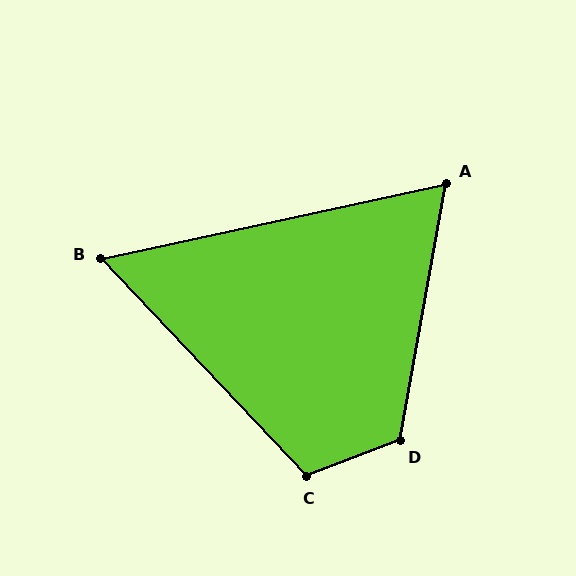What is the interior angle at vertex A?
Approximately 68 degrees (acute).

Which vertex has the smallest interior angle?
B, at approximately 59 degrees.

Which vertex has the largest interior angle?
D, at approximately 121 degrees.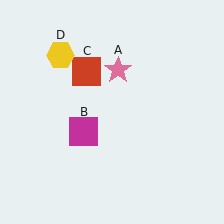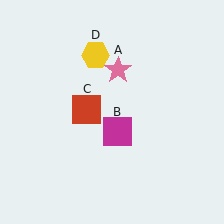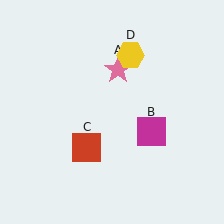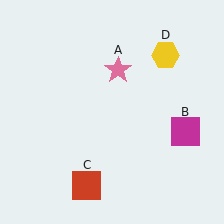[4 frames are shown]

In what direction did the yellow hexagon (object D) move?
The yellow hexagon (object D) moved right.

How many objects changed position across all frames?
3 objects changed position: magenta square (object B), red square (object C), yellow hexagon (object D).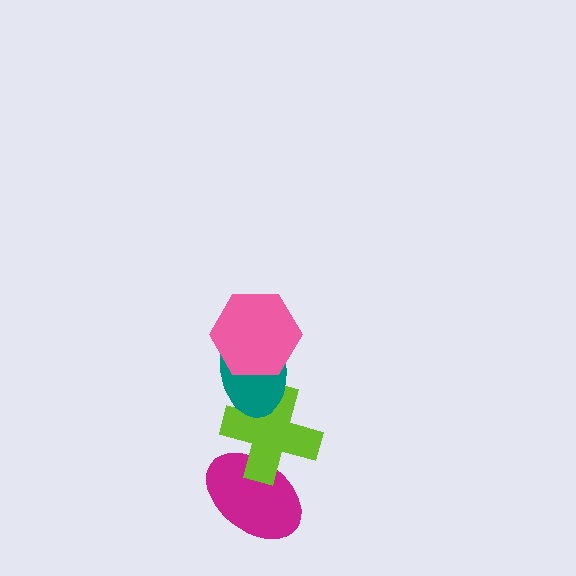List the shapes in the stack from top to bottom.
From top to bottom: the pink hexagon, the teal ellipse, the lime cross, the magenta ellipse.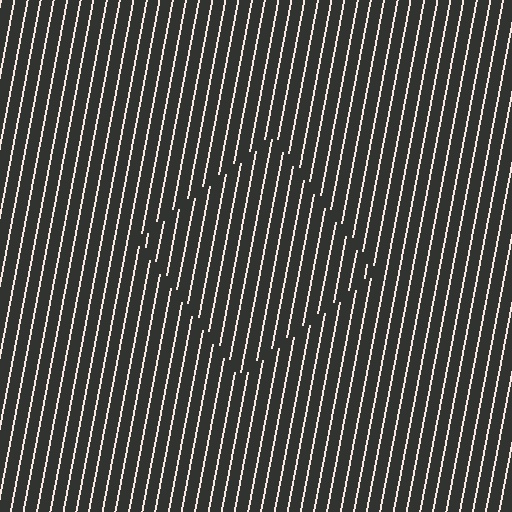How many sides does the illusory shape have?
4 sides — the line-ends trace a square.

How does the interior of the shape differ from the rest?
The interior of the shape contains the same grating, shifted by half a period — the contour is defined by the phase discontinuity where line-ends from the inner and outer gratings abut.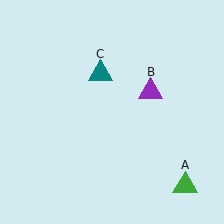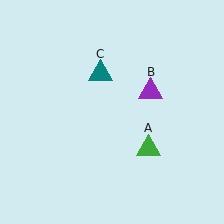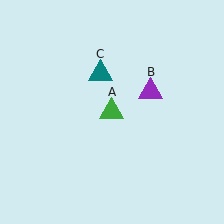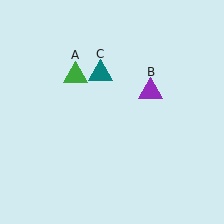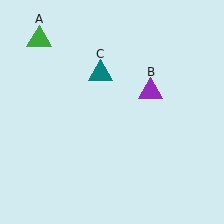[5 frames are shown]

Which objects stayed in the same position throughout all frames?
Purple triangle (object B) and teal triangle (object C) remained stationary.